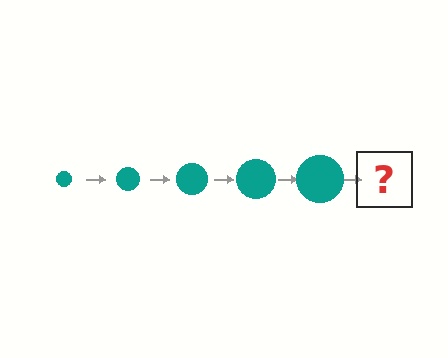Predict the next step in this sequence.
The next step is a teal circle, larger than the previous one.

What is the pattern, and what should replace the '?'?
The pattern is that the circle gets progressively larger each step. The '?' should be a teal circle, larger than the previous one.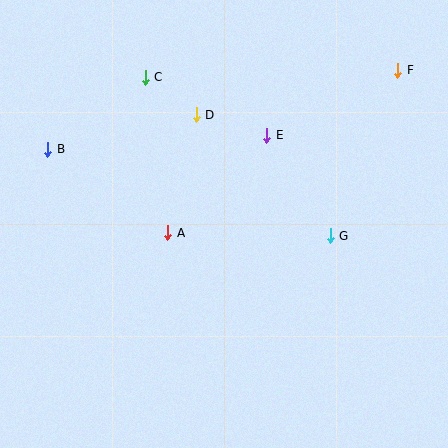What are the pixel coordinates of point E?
Point E is at (267, 135).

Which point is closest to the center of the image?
Point A at (168, 233) is closest to the center.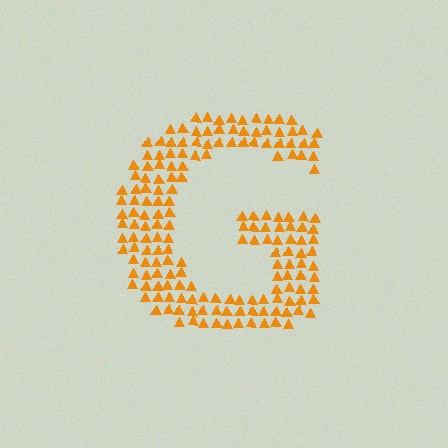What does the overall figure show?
The overall figure shows the letter G.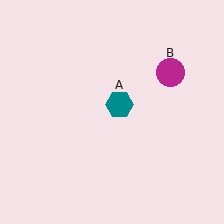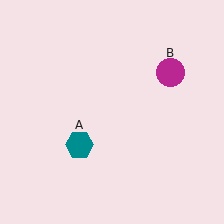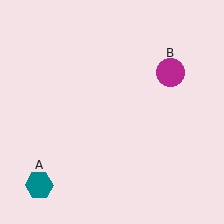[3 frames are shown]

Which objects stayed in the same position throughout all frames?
Magenta circle (object B) remained stationary.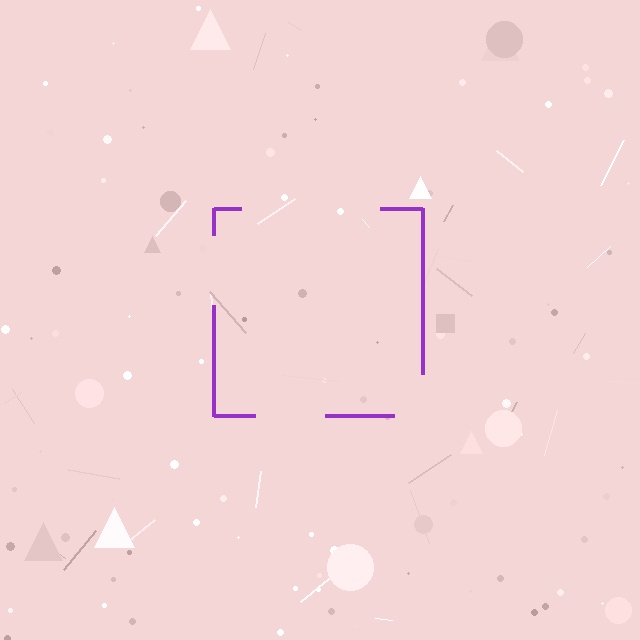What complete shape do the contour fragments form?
The contour fragments form a square.